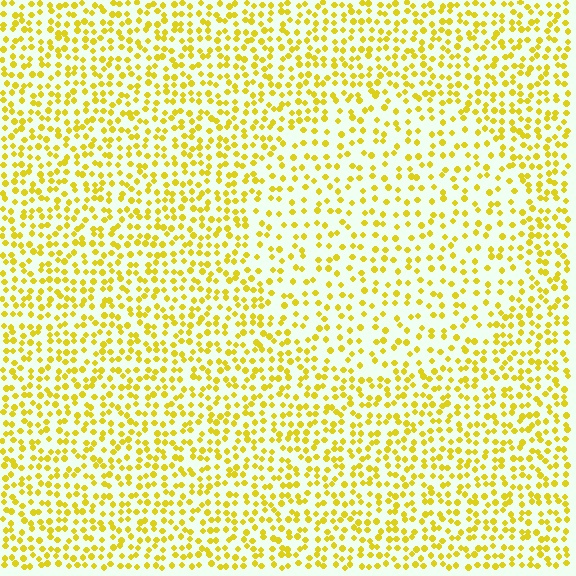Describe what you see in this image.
The image contains small yellow elements arranged at two different densities. A circle-shaped region is visible where the elements are less densely packed than the surrounding area.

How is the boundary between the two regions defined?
The boundary is defined by a change in element density (approximately 1.7x ratio). All elements are the same color, size, and shape.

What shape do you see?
I see a circle.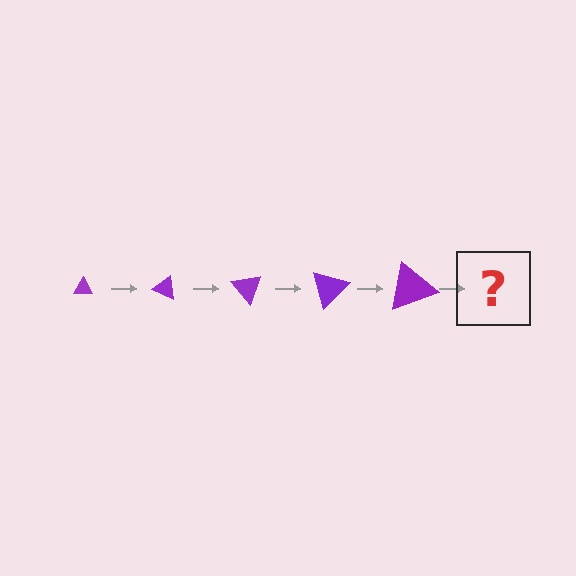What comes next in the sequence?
The next element should be a triangle, larger than the previous one and rotated 125 degrees from the start.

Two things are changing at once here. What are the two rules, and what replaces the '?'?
The two rules are that the triangle grows larger each step and it rotates 25 degrees each step. The '?' should be a triangle, larger than the previous one and rotated 125 degrees from the start.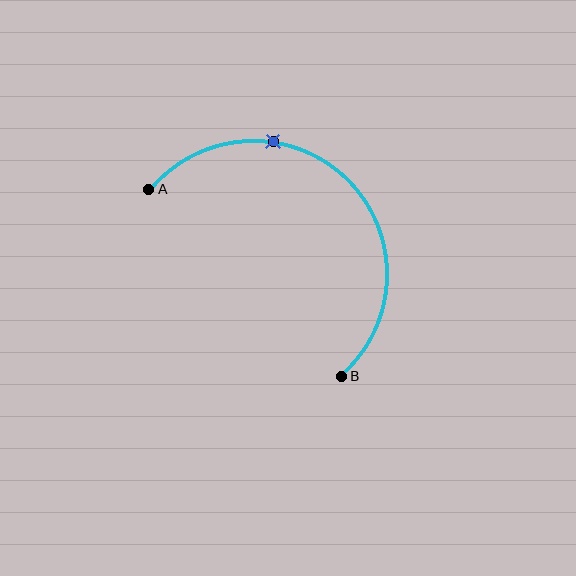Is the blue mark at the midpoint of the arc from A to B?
No. The blue mark lies on the arc but is closer to endpoint A. The arc midpoint would be at the point on the curve equidistant along the arc from both A and B.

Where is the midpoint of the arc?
The arc midpoint is the point on the curve farthest from the straight line joining A and B. It sits above and to the right of that line.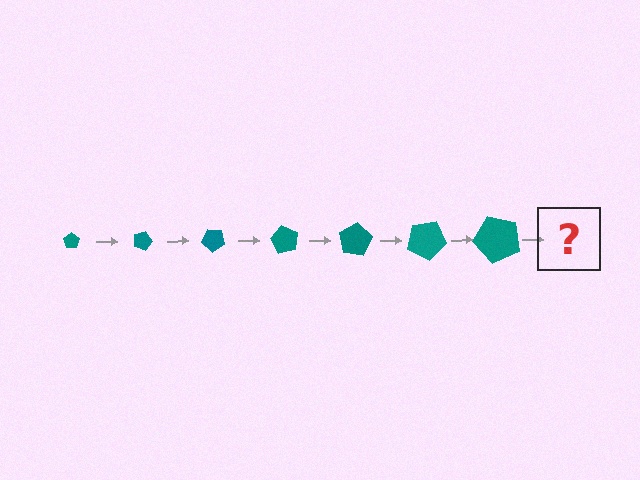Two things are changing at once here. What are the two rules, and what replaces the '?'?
The two rules are that the pentagon grows larger each step and it rotates 20 degrees each step. The '?' should be a pentagon, larger than the previous one and rotated 140 degrees from the start.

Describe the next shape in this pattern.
It should be a pentagon, larger than the previous one and rotated 140 degrees from the start.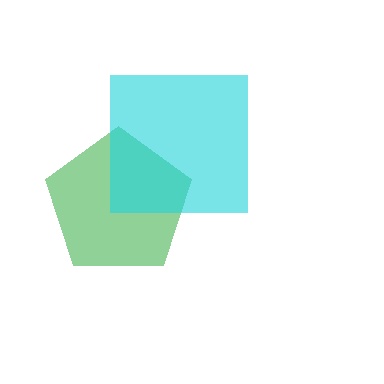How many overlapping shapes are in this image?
There are 2 overlapping shapes in the image.